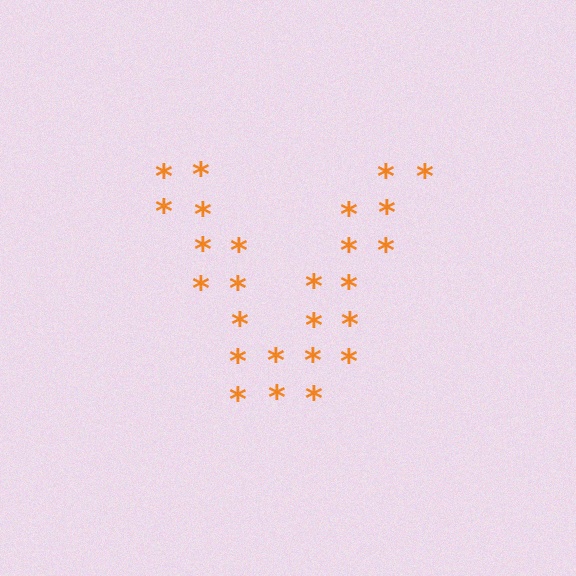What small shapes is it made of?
It is made of small asterisks.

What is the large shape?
The large shape is the letter V.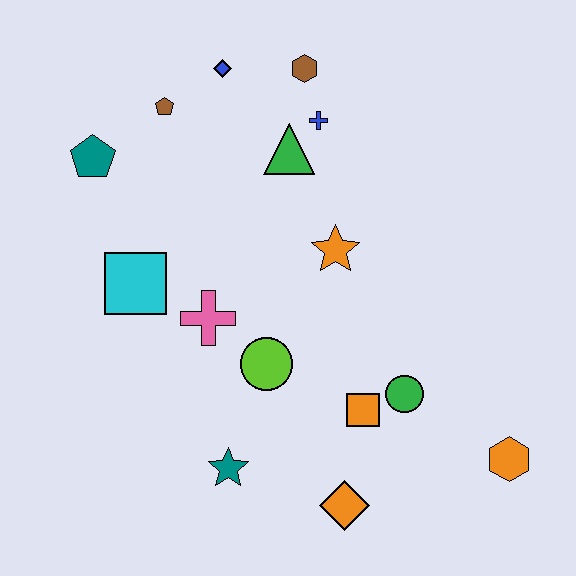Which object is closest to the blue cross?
The green triangle is closest to the blue cross.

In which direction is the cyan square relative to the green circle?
The cyan square is to the left of the green circle.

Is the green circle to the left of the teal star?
No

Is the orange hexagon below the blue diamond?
Yes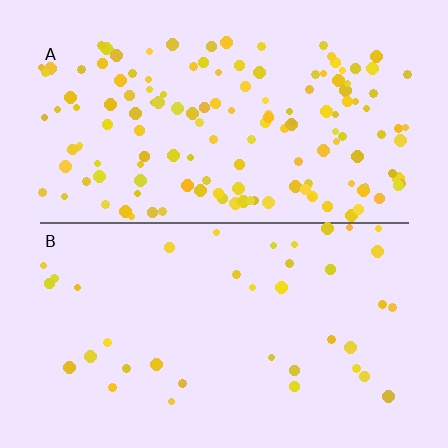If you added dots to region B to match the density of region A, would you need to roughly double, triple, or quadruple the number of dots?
Approximately quadruple.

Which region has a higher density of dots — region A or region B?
A (the top).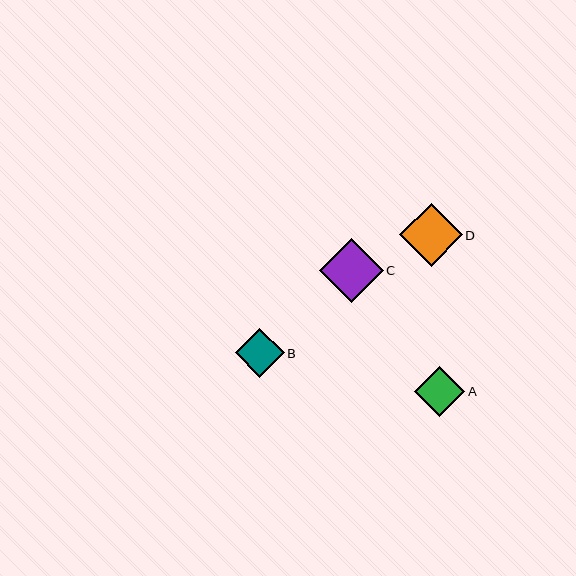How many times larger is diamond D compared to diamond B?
Diamond D is approximately 1.3 times the size of diamond B.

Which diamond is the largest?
Diamond C is the largest with a size of approximately 64 pixels.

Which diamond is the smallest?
Diamond B is the smallest with a size of approximately 49 pixels.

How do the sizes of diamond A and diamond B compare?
Diamond A and diamond B are approximately the same size.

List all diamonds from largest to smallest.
From largest to smallest: C, D, A, B.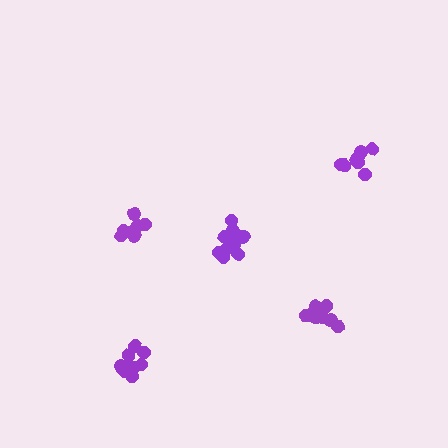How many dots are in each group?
Group 1: 11 dots, Group 2: 13 dots, Group 3: 7 dots, Group 4: 8 dots, Group 5: 8 dots (47 total).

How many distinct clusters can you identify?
There are 5 distinct clusters.